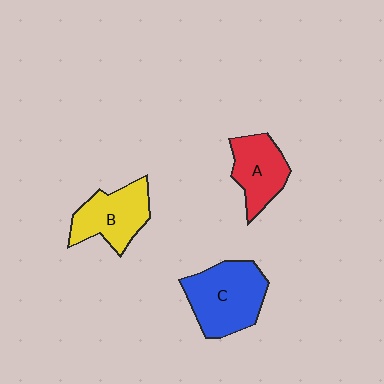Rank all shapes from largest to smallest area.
From largest to smallest: C (blue), B (yellow), A (red).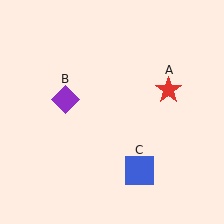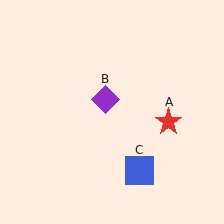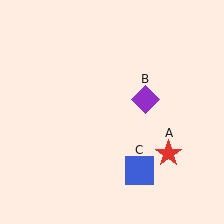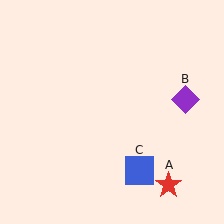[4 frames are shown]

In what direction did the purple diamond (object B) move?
The purple diamond (object B) moved right.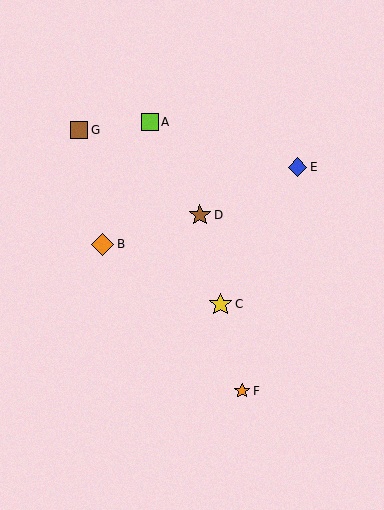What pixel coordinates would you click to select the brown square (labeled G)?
Click at (79, 130) to select the brown square G.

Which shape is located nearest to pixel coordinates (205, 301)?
The yellow star (labeled C) at (220, 304) is nearest to that location.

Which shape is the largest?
The yellow star (labeled C) is the largest.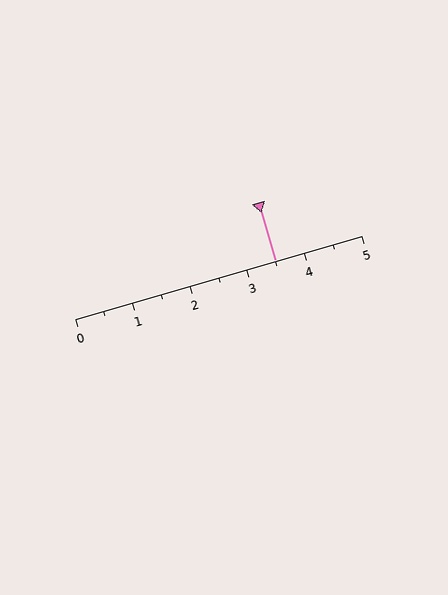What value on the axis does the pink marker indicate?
The marker indicates approximately 3.5.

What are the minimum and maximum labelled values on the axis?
The axis runs from 0 to 5.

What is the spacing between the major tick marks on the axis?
The major ticks are spaced 1 apart.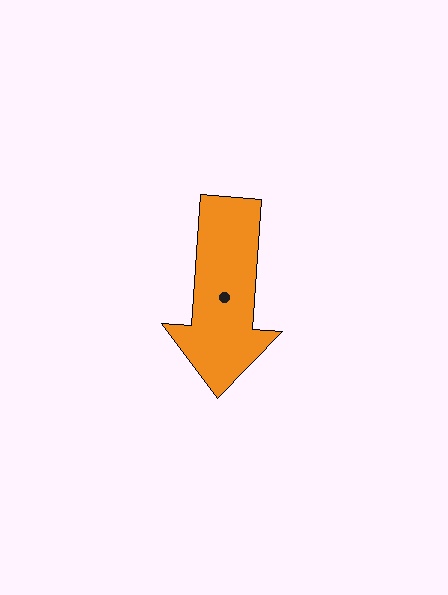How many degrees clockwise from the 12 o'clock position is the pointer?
Approximately 184 degrees.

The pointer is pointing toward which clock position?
Roughly 6 o'clock.